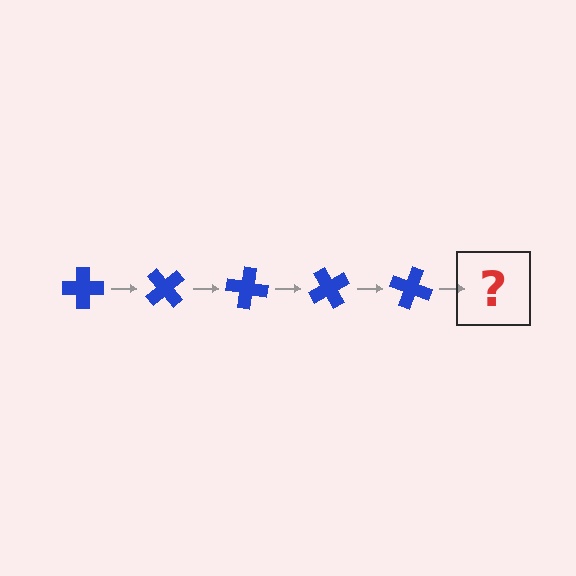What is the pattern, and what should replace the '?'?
The pattern is that the cross rotates 50 degrees each step. The '?' should be a blue cross rotated 250 degrees.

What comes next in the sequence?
The next element should be a blue cross rotated 250 degrees.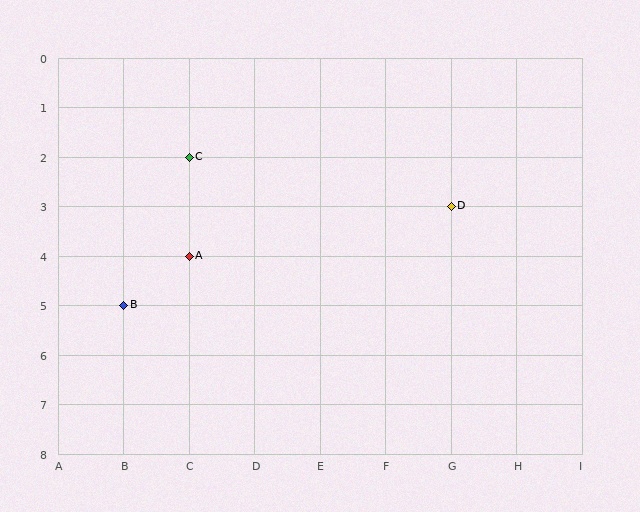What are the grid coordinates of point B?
Point B is at grid coordinates (B, 5).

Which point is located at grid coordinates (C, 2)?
Point C is at (C, 2).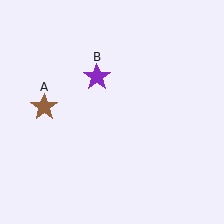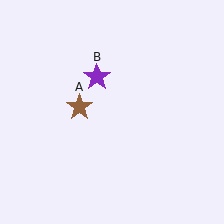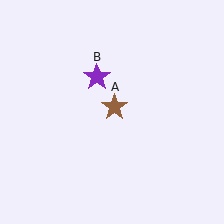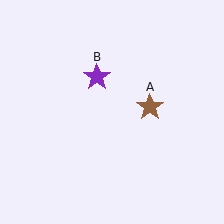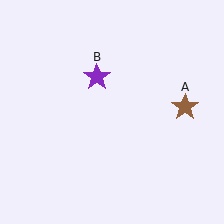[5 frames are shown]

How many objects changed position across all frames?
1 object changed position: brown star (object A).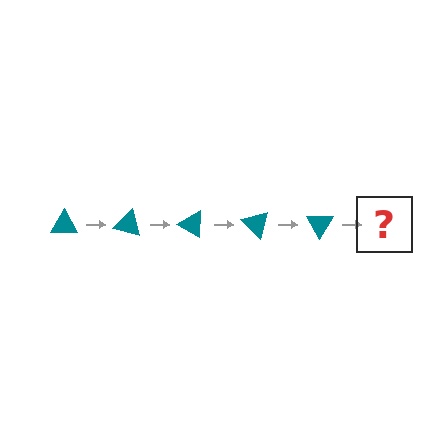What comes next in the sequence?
The next element should be a teal triangle rotated 75 degrees.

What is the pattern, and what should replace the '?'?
The pattern is that the triangle rotates 15 degrees each step. The '?' should be a teal triangle rotated 75 degrees.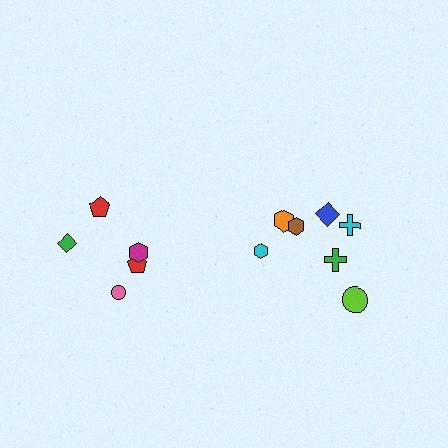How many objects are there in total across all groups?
There are 12 objects.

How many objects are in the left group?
There are 5 objects.